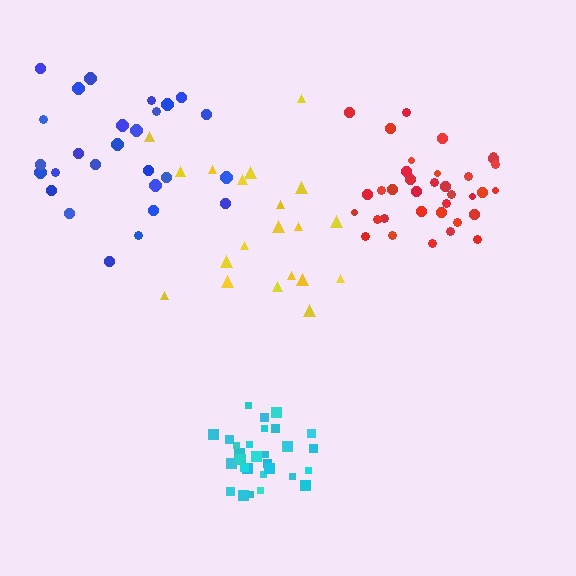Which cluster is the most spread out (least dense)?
Yellow.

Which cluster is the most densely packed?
Cyan.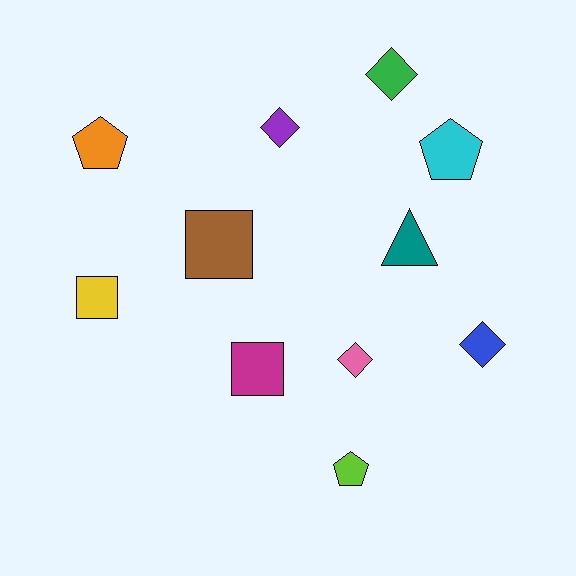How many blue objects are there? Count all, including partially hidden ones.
There is 1 blue object.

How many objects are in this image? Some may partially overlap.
There are 11 objects.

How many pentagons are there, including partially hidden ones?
There are 3 pentagons.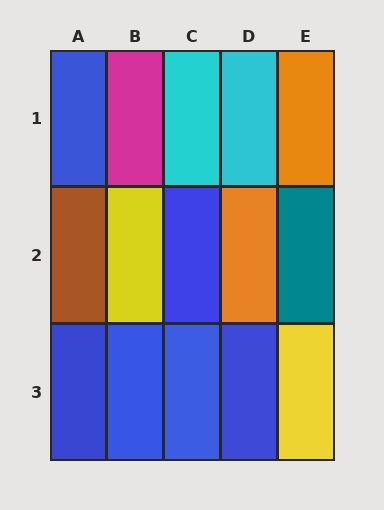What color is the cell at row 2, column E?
Teal.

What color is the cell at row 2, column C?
Blue.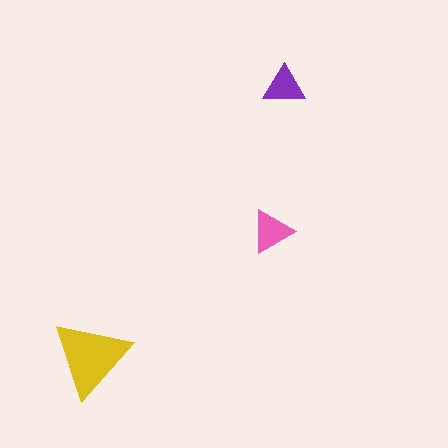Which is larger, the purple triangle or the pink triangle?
The pink one.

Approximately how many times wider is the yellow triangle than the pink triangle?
About 2 times wider.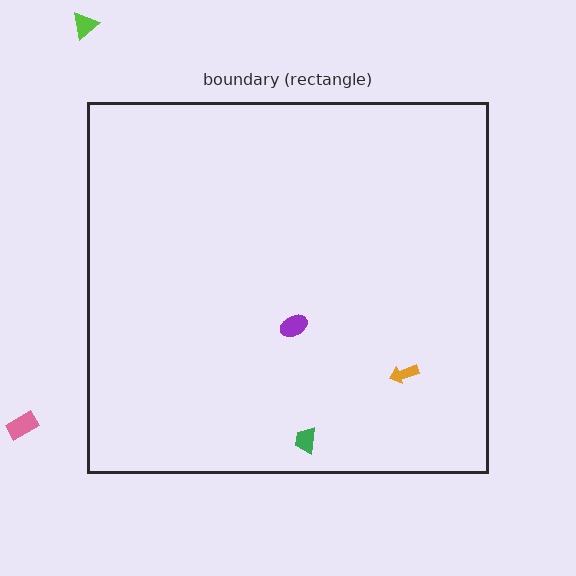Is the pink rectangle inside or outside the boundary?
Outside.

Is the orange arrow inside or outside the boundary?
Inside.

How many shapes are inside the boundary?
3 inside, 2 outside.